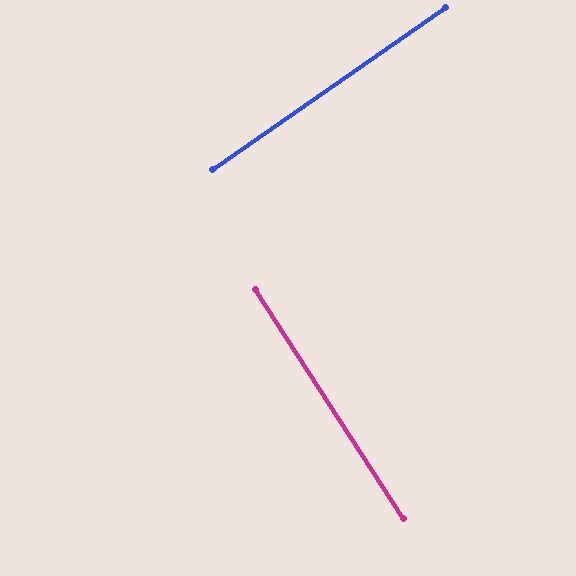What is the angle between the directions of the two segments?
Approximately 88 degrees.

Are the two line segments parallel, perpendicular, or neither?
Perpendicular — they meet at approximately 88°.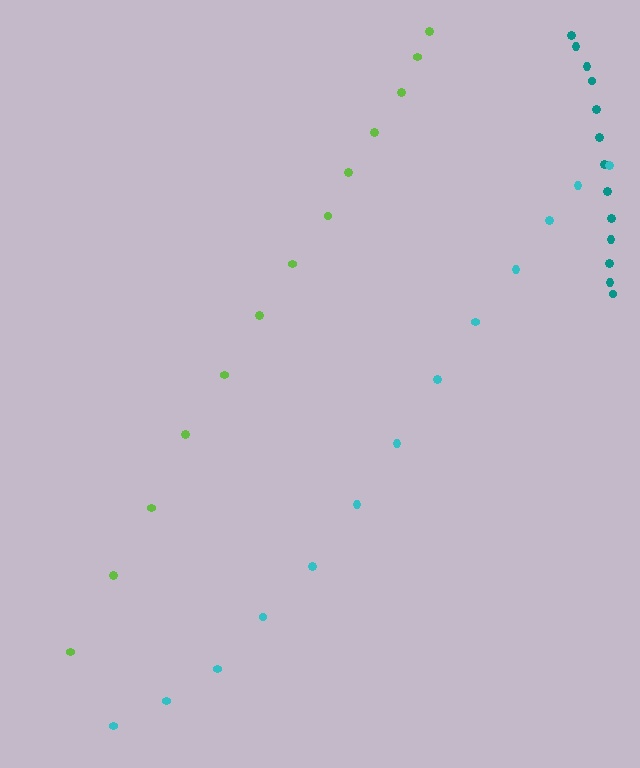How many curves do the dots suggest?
There are 3 distinct paths.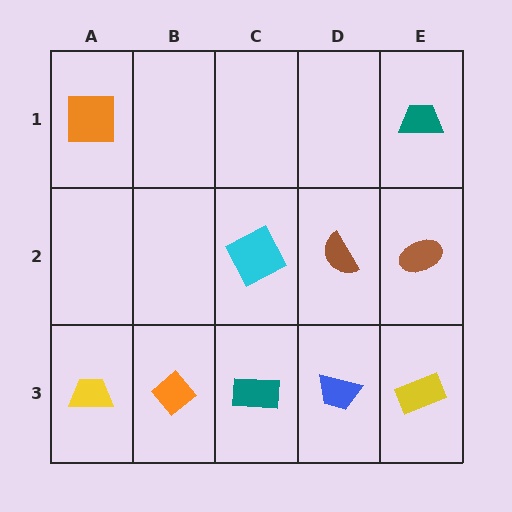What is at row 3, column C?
A teal rectangle.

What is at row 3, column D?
A blue trapezoid.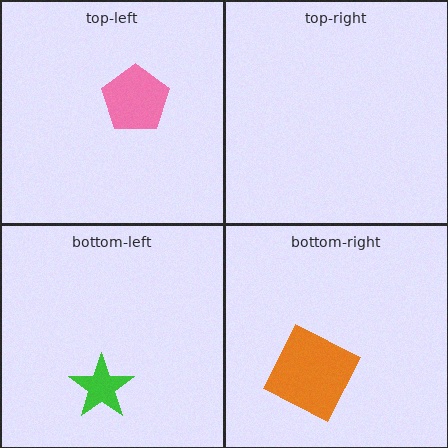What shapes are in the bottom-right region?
The orange square.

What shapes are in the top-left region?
The pink pentagon.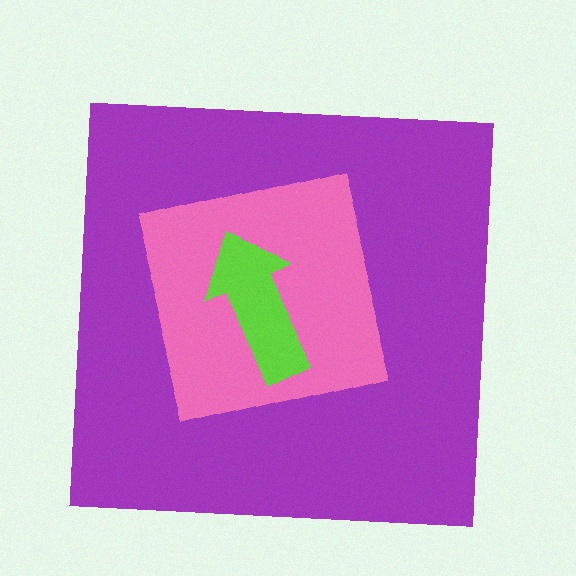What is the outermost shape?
The purple square.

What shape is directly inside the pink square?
The lime arrow.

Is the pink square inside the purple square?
Yes.